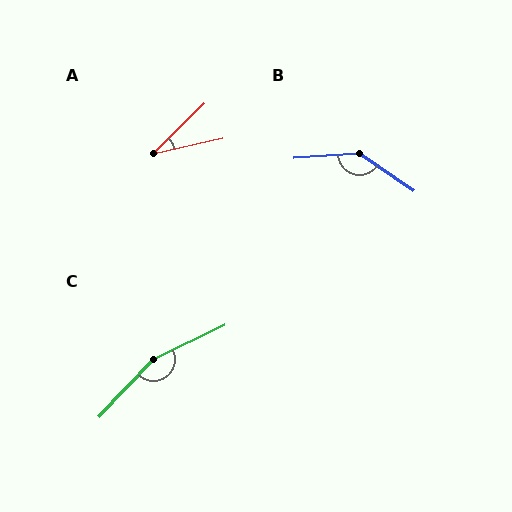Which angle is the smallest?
A, at approximately 32 degrees.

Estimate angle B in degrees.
Approximately 142 degrees.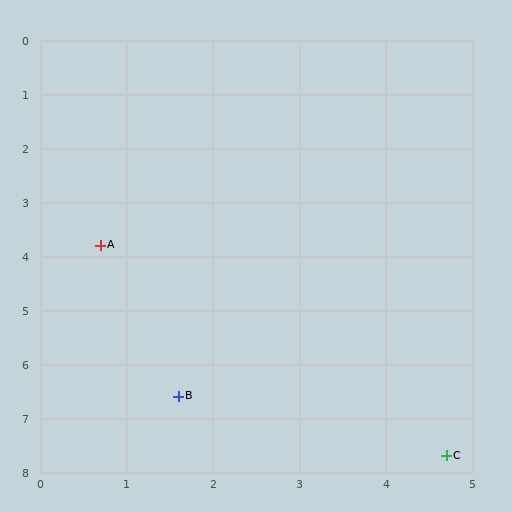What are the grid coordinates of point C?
Point C is at approximately (4.7, 7.7).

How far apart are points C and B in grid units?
Points C and B are about 3.3 grid units apart.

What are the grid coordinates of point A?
Point A is at approximately (0.7, 3.8).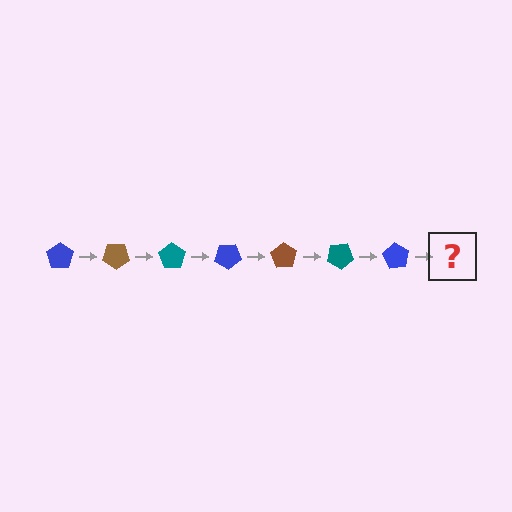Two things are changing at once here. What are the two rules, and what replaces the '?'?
The two rules are that it rotates 35 degrees each step and the color cycles through blue, brown, and teal. The '?' should be a brown pentagon, rotated 245 degrees from the start.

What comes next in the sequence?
The next element should be a brown pentagon, rotated 245 degrees from the start.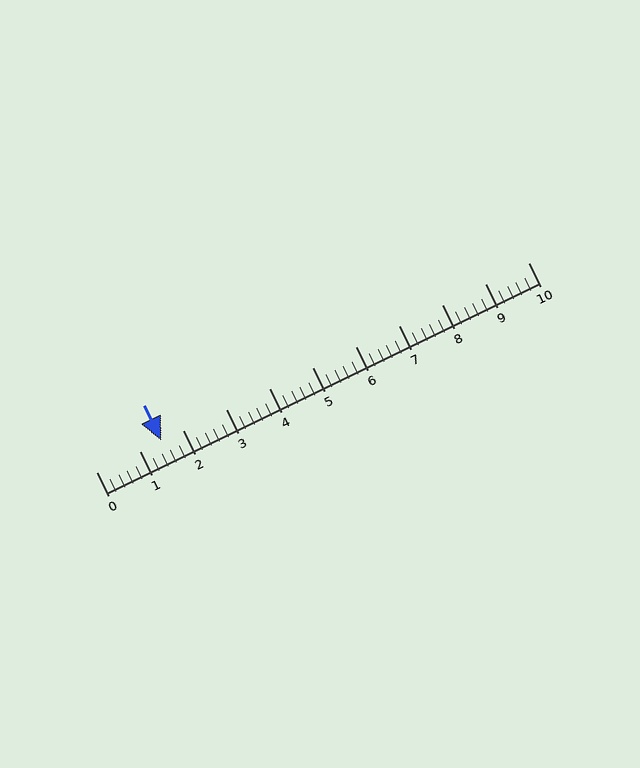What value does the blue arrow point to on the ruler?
The blue arrow points to approximately 1.5.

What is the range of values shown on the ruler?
The ruler shows values from 0 to 10.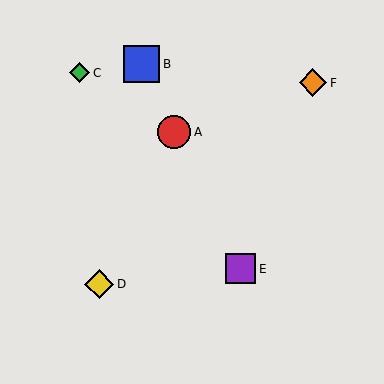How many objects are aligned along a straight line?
3 objects (A, B, E) are aligned along a straight line.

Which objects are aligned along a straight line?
Objects A, B, E are aligned along a straight line.